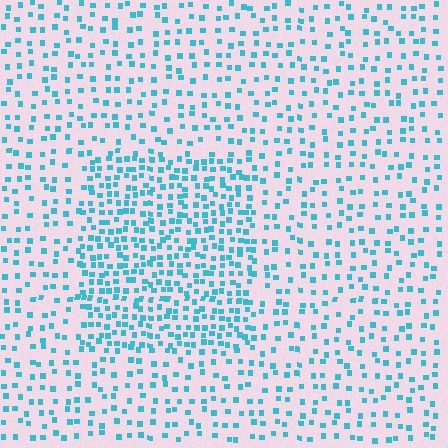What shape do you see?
I see a rectangle.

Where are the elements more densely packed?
The elements are more densely packed inside the rectangle boundary.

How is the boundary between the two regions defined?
The boundary is defined by a change in element density (approximately 2.0x ratio). All elements are the same color, size, and shape.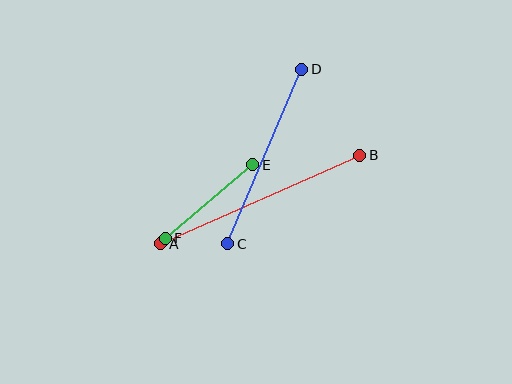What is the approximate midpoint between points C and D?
The midpoint is at approximately (265, 156) pixels.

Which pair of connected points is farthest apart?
Points A and B are farthest apart.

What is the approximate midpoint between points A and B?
The midpoint is at approximately (260, 199) pixels.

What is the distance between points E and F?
The distance is approximately 114 pixels.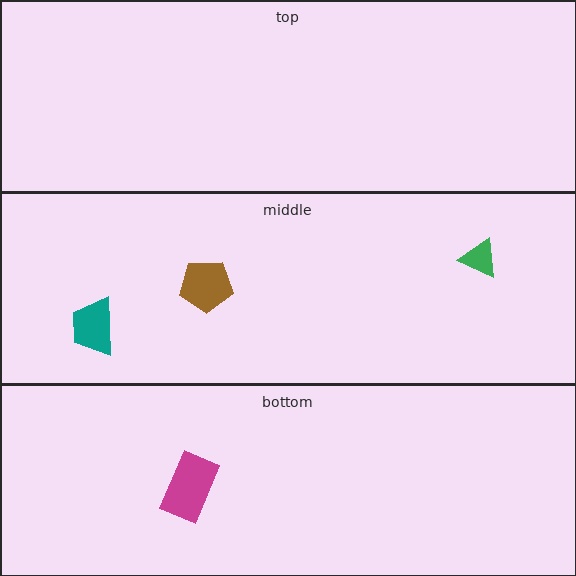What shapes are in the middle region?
The brown pentagon, the teal trapezoid, the green triangle.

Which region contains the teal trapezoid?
The middle region.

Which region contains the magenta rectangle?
The bottom region.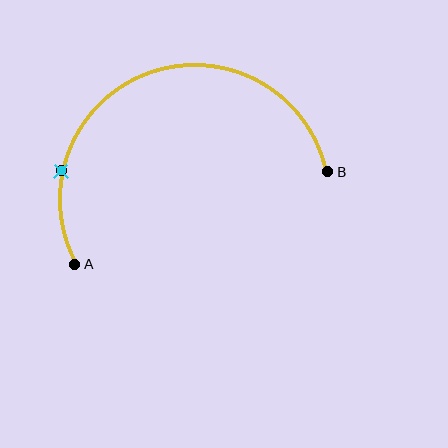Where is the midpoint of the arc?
The arc midpoint is the point on the curve farthest from the straight line joining A and B. It sits above that line.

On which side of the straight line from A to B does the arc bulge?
The arc bulges above the straight line connecting A and B.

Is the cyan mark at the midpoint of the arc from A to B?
No. The cyan mark lies on the arc but is closer to endpoint A. The arc midpoint would be at the point on the curve equidistant along the arc from both A and B.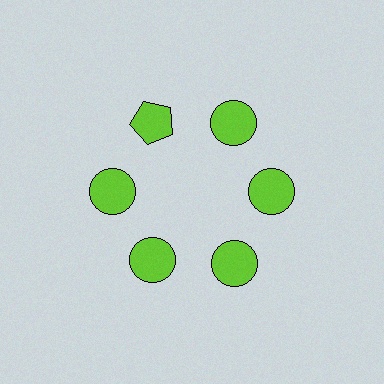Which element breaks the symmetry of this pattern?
The lime pentagon at roughly the 11 o'clock position breaks the symmetry. All other shapes are lime circles.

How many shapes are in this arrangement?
There are 6 shapes arranged in a ring pattern.